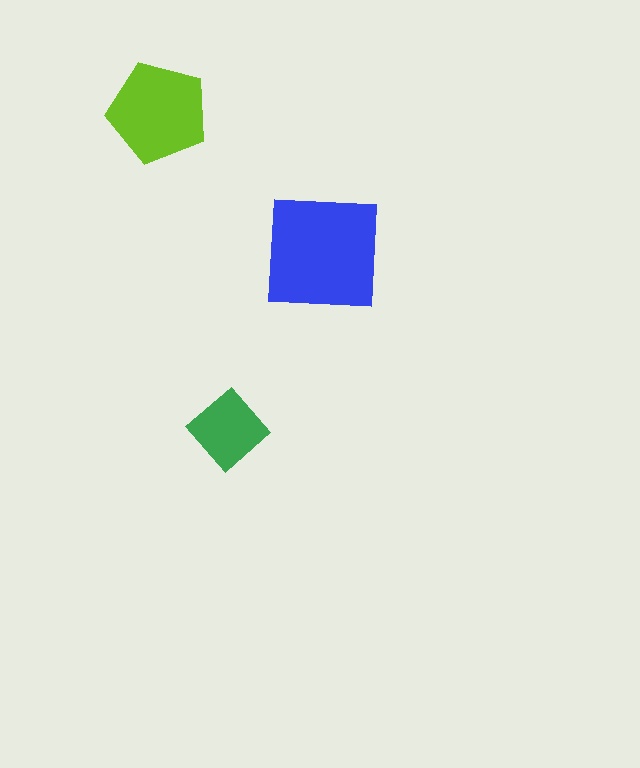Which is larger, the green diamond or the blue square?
The blue square.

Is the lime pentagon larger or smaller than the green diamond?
Larger.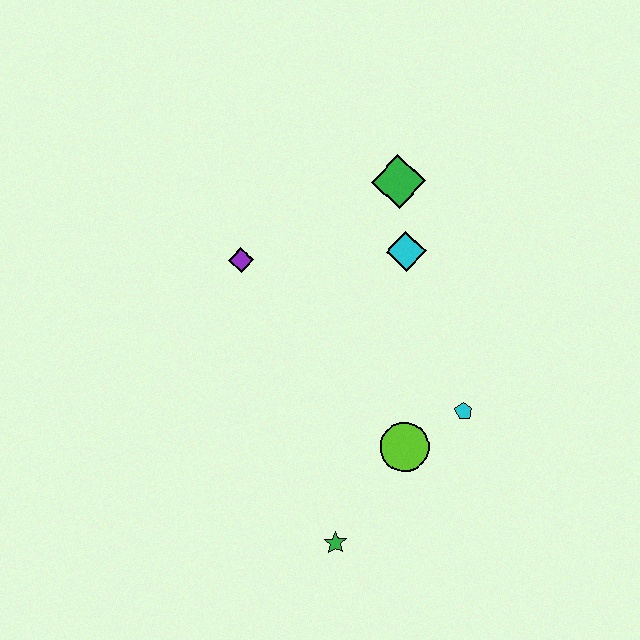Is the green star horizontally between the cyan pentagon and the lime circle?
No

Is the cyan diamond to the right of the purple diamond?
Yes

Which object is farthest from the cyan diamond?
The green star is farthest from the cyan diamond.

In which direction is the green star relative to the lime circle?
The green star is below the lime circle.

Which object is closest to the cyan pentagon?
The lime circle is closest to the cyan pentagon.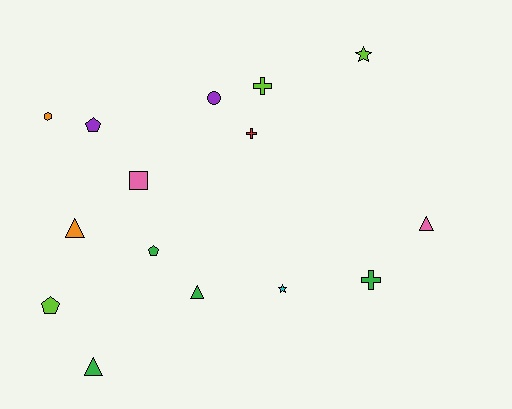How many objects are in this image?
There are 15 objects.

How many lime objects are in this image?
There are 3 lime objects.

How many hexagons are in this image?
There is 1 hexagon.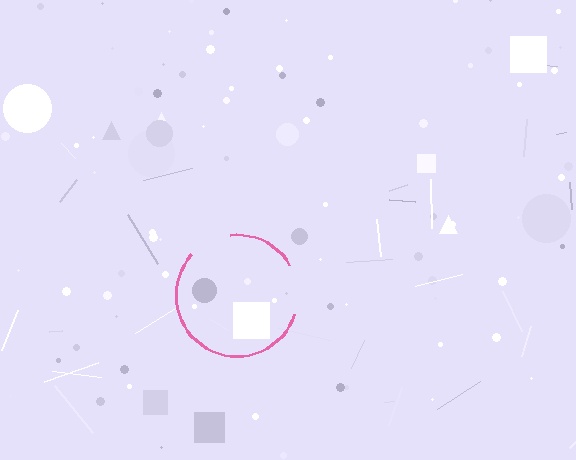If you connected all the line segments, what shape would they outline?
They would outline a circle.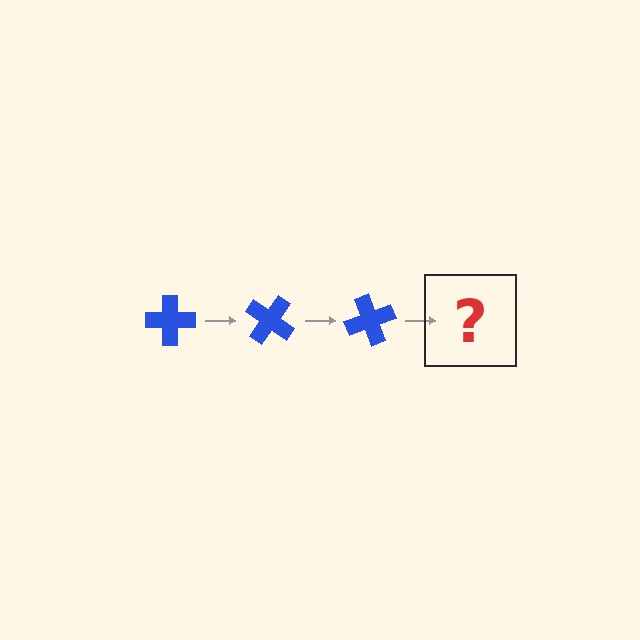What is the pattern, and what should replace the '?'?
The pattern is that the cross rotates 35 degrees each step. The '?' should be a blue cross rotated 105 degrees.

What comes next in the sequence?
The next element should be a blue cross rotated 105 degrees.